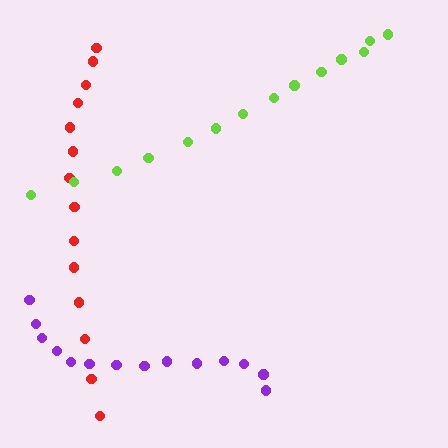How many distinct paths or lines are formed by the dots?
There are 3 distinct paths.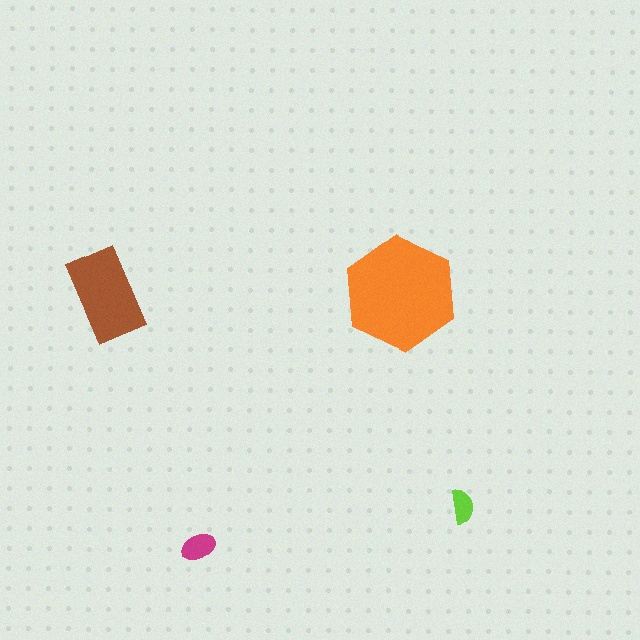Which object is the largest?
The orange hexagon.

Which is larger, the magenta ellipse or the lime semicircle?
The magenta ellipse.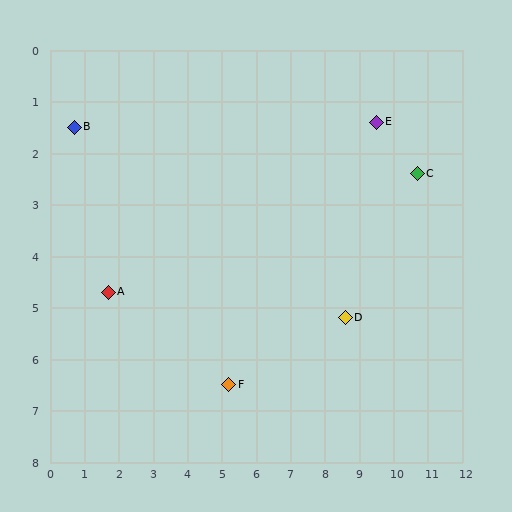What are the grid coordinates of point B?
Point B is at approximately (0.7, 1.5).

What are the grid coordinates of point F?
Point F is at approximately (5.2, 6.5).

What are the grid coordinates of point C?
Point C is at approximately (10.7, 2.4).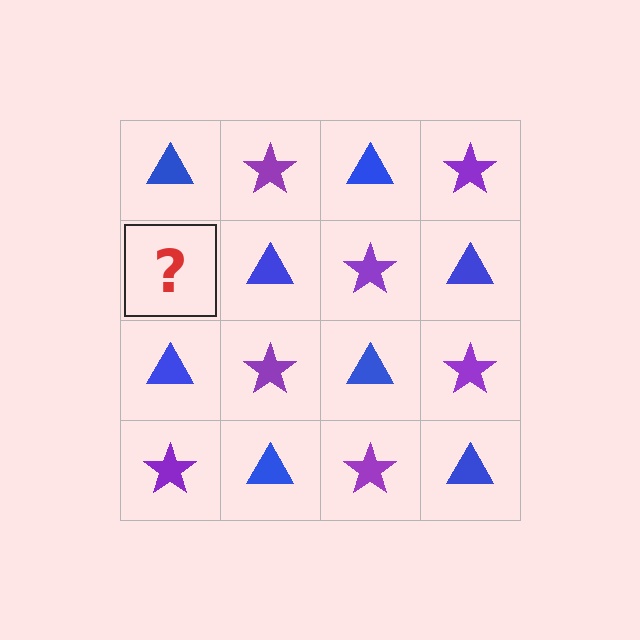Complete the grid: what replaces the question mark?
The question mark should be replaced with a purple star.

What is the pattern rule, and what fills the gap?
The rule is that it alternates blue triangle and purple star in a checkerboard pattern. The gap should be filled with a purple star.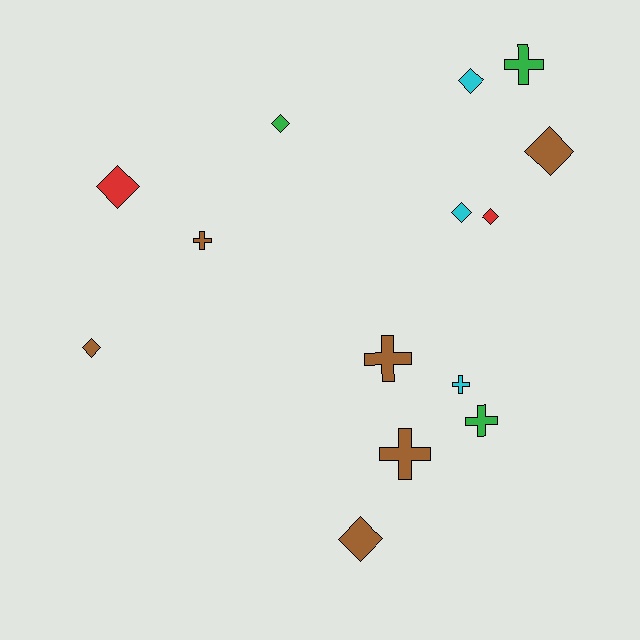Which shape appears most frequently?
Diamond, with 8 objects.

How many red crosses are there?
There are no red crosses.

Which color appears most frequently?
Brown, with 6 objects.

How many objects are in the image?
There are 14 objects.